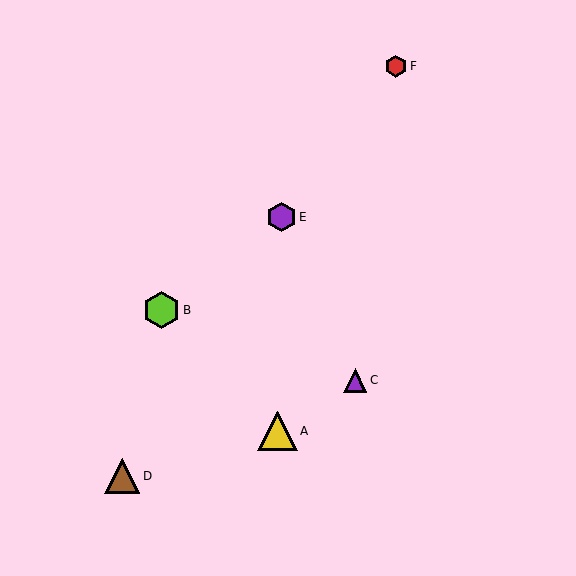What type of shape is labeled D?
Shape D is a brown triangle.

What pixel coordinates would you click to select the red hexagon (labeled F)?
Click at (396, 66) to select the red hexagon F.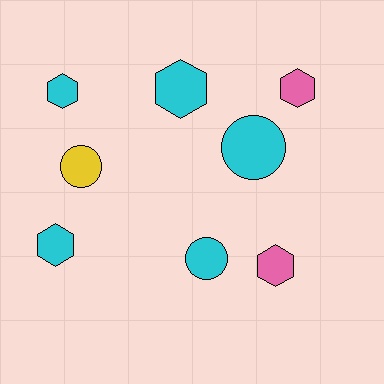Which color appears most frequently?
Cyan, with 5 objects.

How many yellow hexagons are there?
There are no yellow hexagons.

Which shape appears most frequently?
Hexagon, with 5 objects.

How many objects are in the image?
There are 8 objects.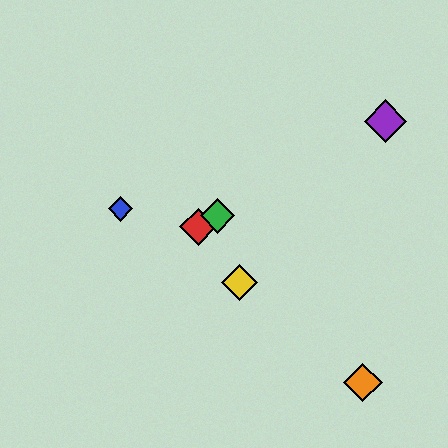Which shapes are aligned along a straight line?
The red diamond, the green diamond, the purple diamond are aligned along a straight line.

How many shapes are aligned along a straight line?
3 shapes (the red diamond, the green diamond, the purple diamond) are aligned along a straight line.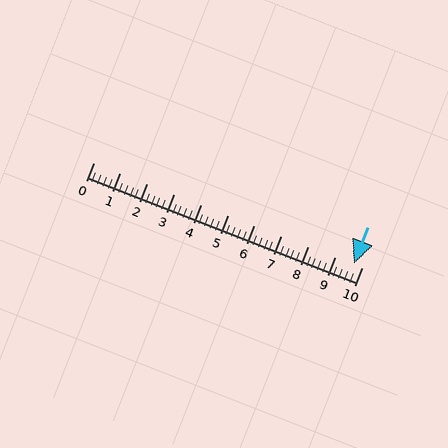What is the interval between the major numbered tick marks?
The major tick marks are spaced 1 units apart.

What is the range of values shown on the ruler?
The ruler shows values from 0 to 10.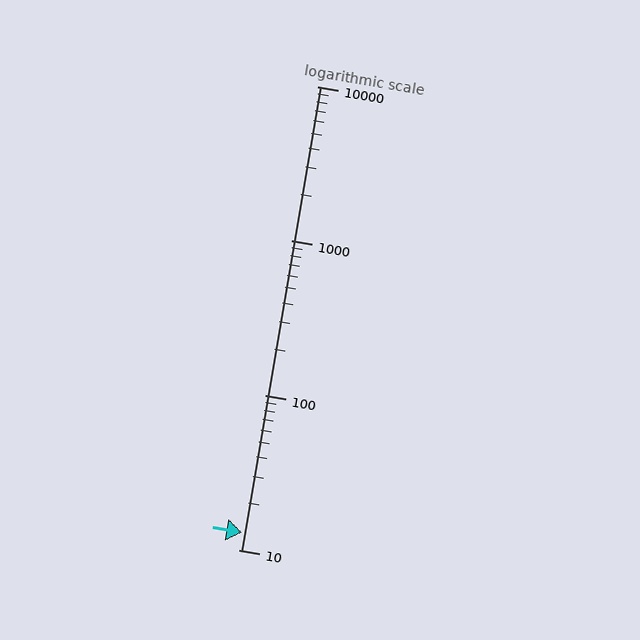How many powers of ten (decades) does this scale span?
The scale spans 3 decades, from 10 to 10000.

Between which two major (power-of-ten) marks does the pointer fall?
The pointer is between 10 and 100.